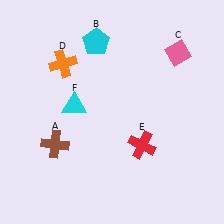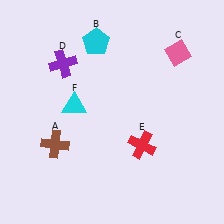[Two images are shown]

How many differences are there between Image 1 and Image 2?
There is 1 difference between the two images.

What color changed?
The cross (D) changed from orange in Image 1 to purple in Image 2.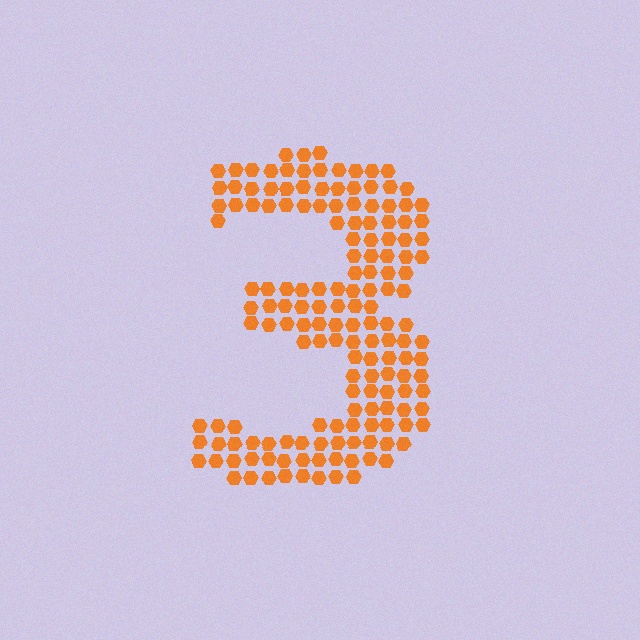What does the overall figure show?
The overall figure shows the digit 3.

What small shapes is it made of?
It is made of small hexagons.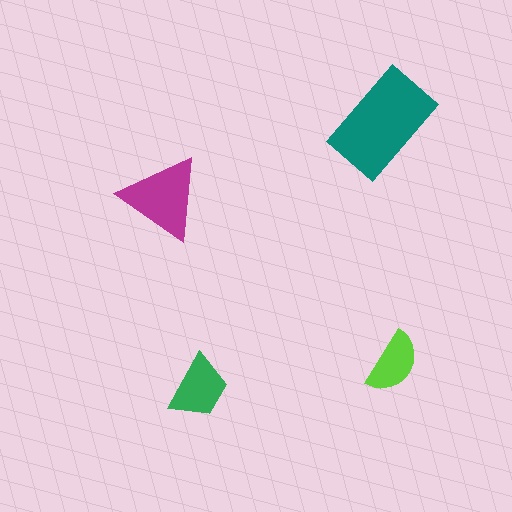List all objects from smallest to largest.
The lime semicircle, the green trapezoid, the magenta triangle, the teal rectangle.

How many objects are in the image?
There are 4 objects in the image.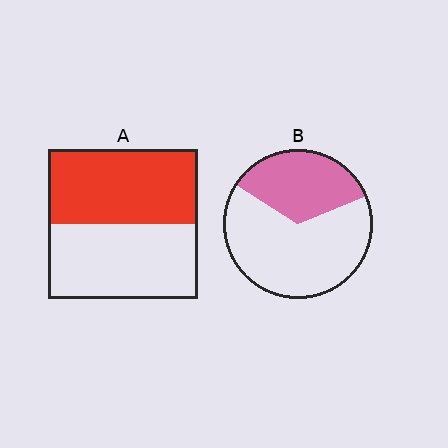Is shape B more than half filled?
No.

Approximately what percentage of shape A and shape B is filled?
A is approximately 50% and B is approximately 35%.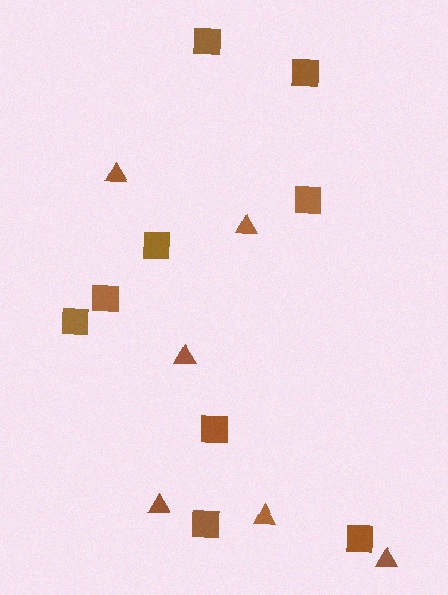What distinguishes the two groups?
There are 2 groups: one group of triangles (6) and one group of squares (9).